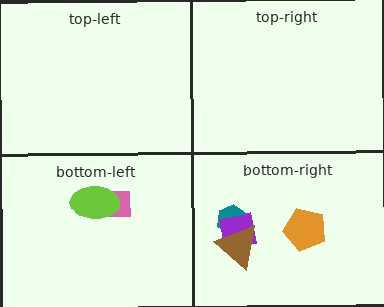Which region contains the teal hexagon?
The bottom-right region.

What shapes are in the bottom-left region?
The pink rectangle, the lime ellipse.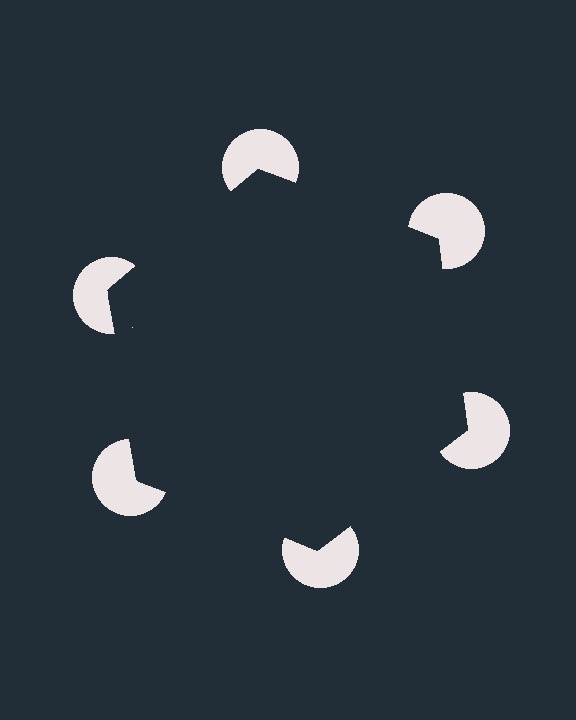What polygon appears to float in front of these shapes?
An illusory hexagon — its edges are inferred from the aligned wedge cuts in the pac-man discs, not physically drawn.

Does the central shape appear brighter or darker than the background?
It typically appears slightly darker than the background, even though no actual brightness change is drawn.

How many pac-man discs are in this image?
There are 6 — one at each vertex of the illusory hexagon.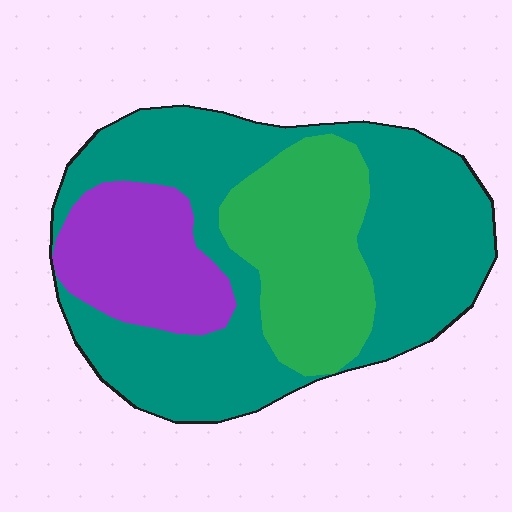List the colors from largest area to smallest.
From largest to smallest: teal, green, purple.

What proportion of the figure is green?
Green takes up less than a quarter of the figure.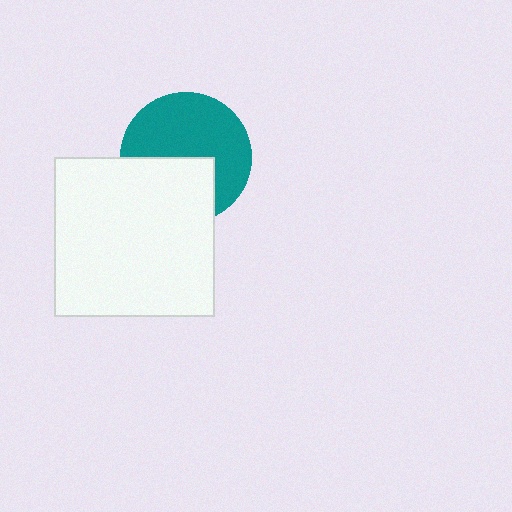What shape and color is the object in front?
The object in front is a white square.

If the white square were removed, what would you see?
You would see the complete teal circle.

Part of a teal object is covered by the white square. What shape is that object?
It is a circle.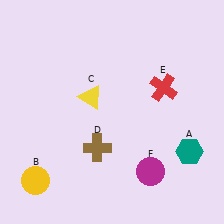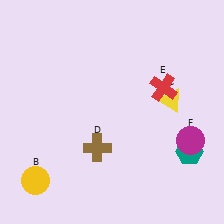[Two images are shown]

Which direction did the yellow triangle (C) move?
The yellow triangle (C) moved right.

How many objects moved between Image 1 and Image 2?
2 objects moved between the two images.